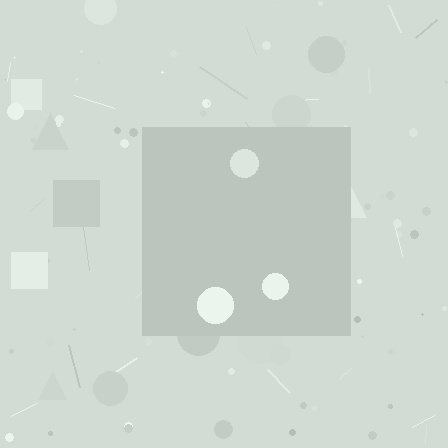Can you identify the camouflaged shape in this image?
The camouflaged shape is a square.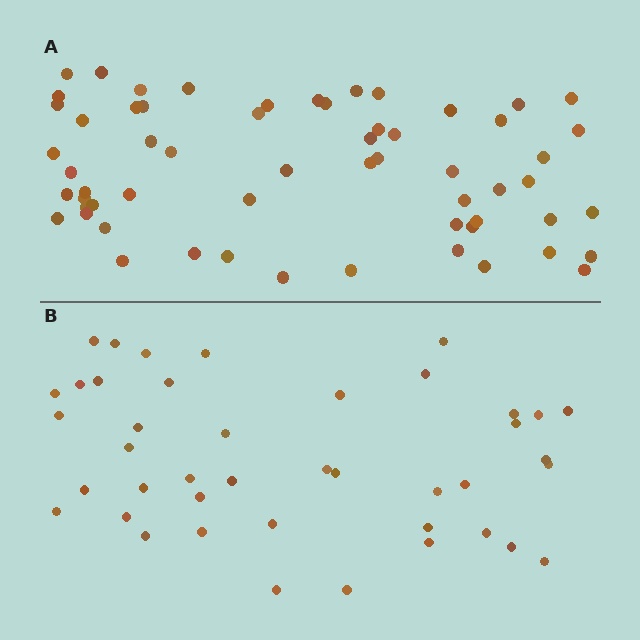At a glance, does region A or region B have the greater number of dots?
Region A (the top region) has more dots.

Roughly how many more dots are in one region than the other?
Region A has approximately 20 more dots than region B.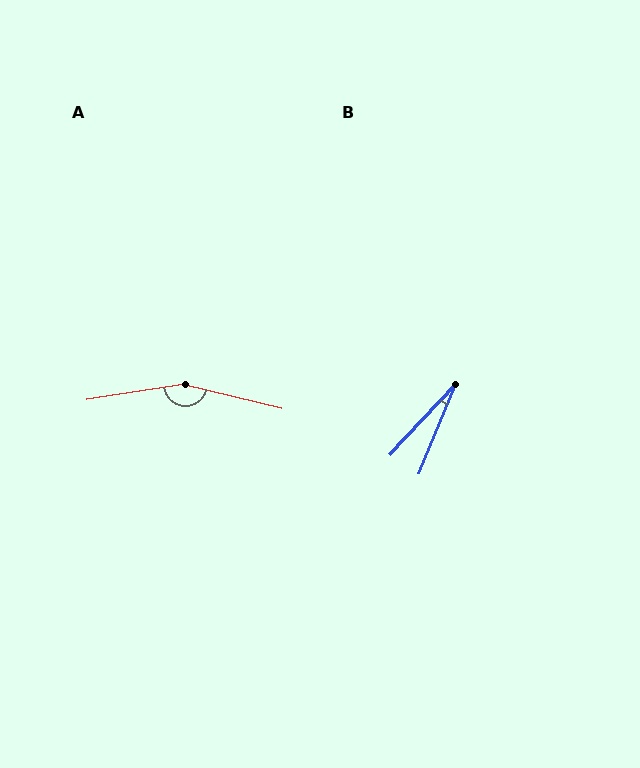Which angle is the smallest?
B, at approximately 21 degrees.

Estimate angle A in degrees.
Approximately 157 degrees.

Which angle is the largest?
A, at approximately 157 degrees.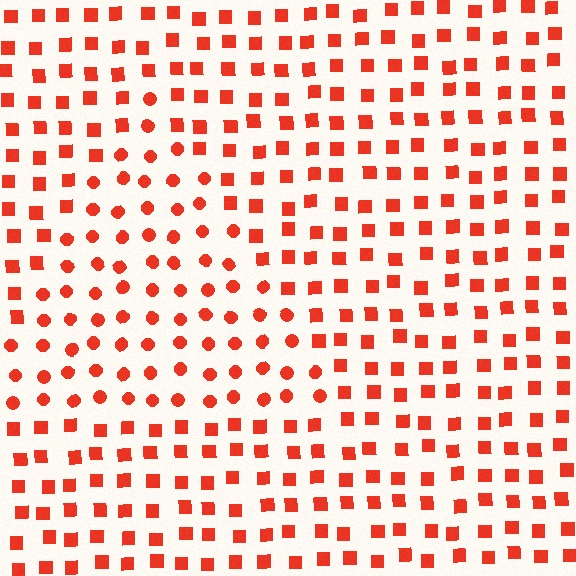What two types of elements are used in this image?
The image uses circles inside the triangle region and squares outside it.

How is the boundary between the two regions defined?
The boundary is defined by a change in element shape: circles inside vs. squares outside. All elements share the same color and spacing.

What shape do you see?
I see a triangle.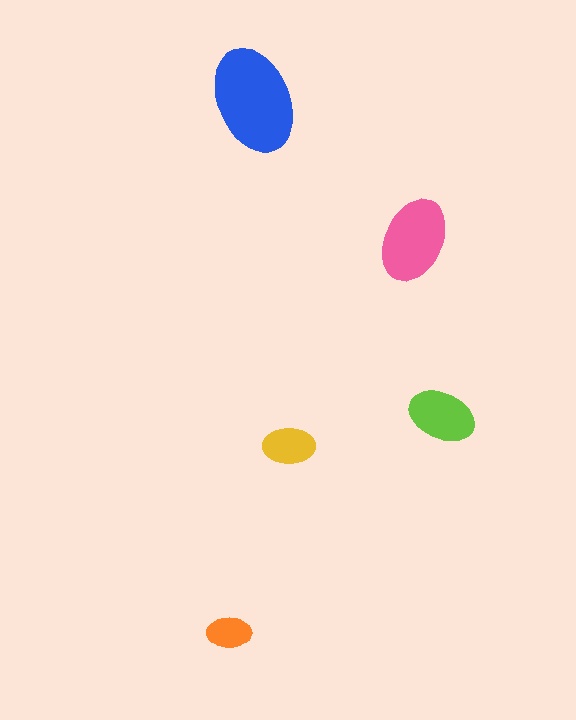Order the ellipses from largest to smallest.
the blue one, the pink one, the lime one, the yellow one, the orange one.